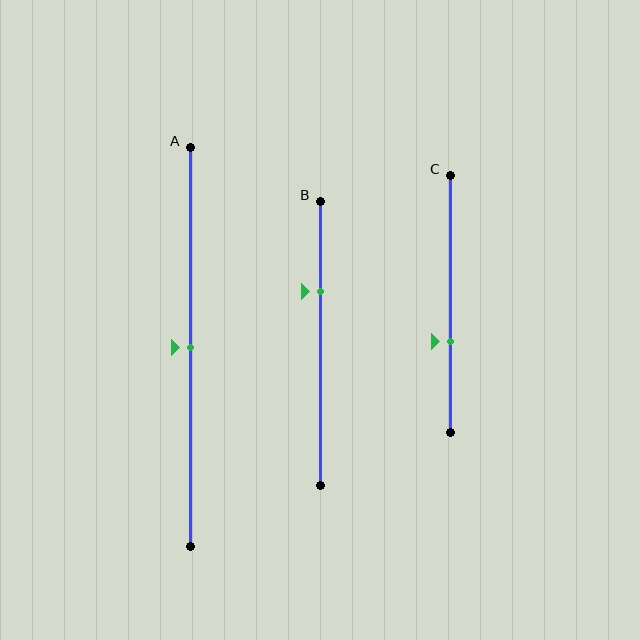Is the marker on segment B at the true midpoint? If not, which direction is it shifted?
No, the marker on segment B is shifted upward by about 18% of the segment length.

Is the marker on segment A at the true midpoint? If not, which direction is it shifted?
Yes, the marker on segment A is at the true midpoint.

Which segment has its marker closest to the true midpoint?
Segment A has its marker closest to the true midpoint.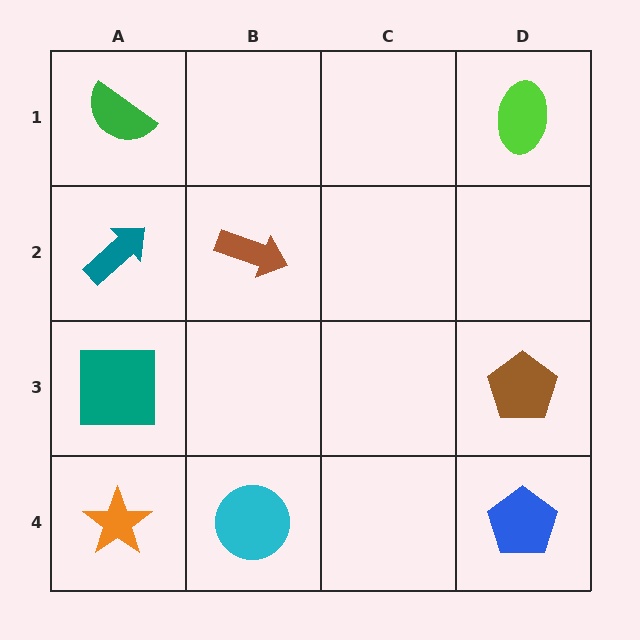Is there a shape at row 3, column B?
No, that cell is empty.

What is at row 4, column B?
A cyan circle.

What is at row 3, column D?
A brown pentagon.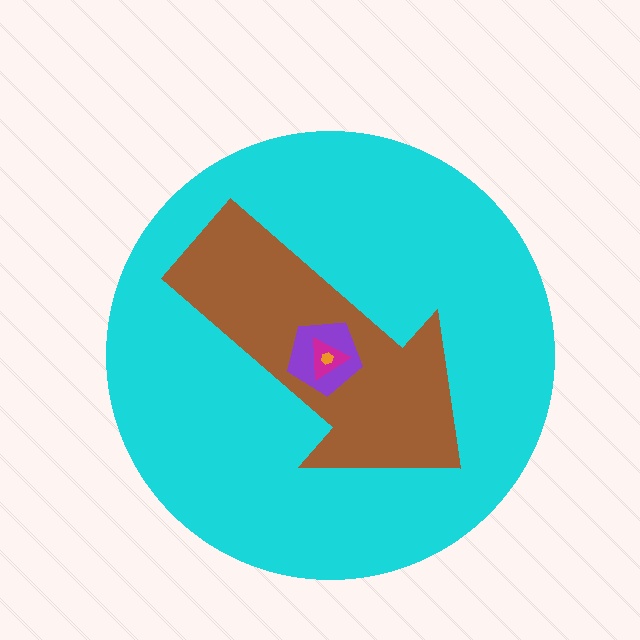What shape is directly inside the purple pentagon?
The magenta triangle.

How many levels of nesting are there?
5.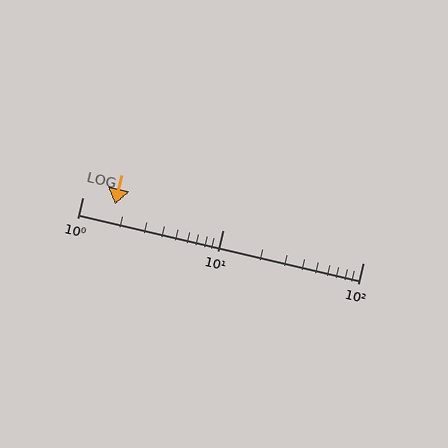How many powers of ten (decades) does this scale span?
The scale spans 2 decades, from 1 to 100.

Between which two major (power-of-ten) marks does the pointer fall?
The pointer is between 1 and 10.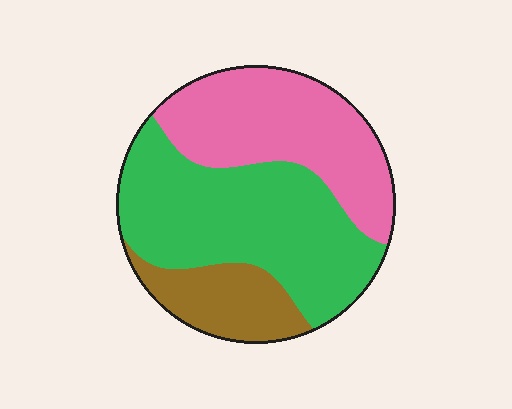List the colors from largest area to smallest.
From largest to smallest: green, pink, brown.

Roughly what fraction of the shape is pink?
Pink takes up about three eighths (3/8) of the shape.